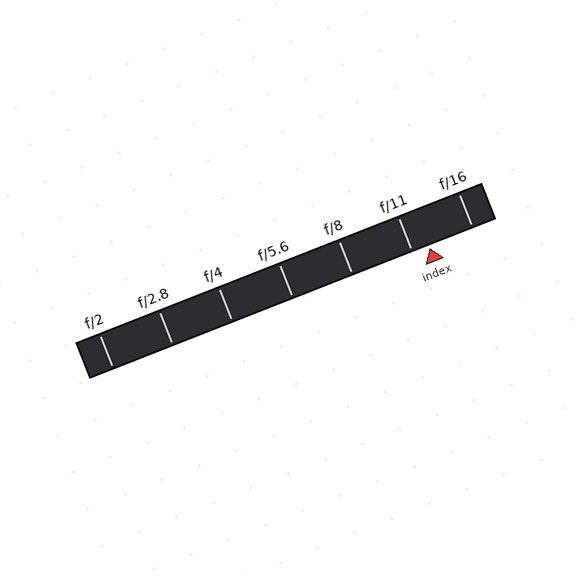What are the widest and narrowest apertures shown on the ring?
The widest aperture shown is f/2 and the narrowest is f/16.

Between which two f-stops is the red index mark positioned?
The index mark is between f/11 and f/16.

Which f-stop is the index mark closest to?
The index mark is closest to f/11.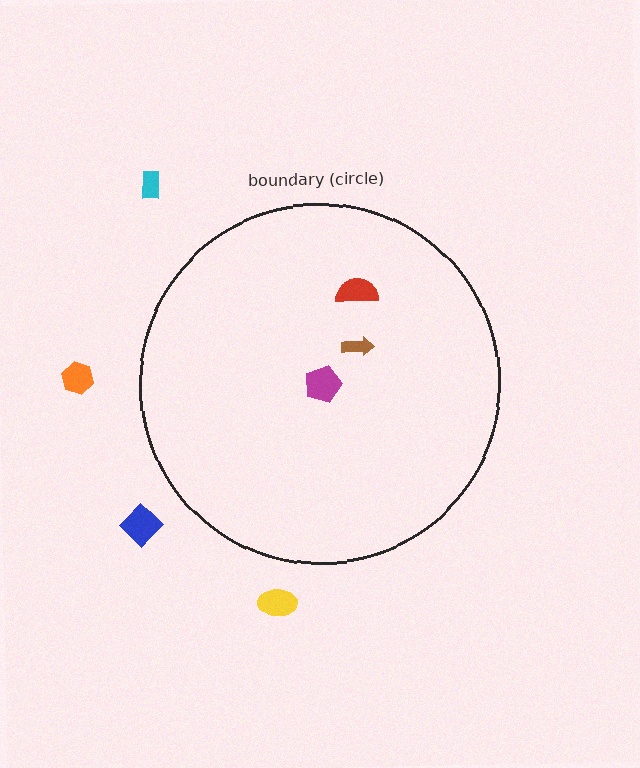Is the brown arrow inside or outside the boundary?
Inside.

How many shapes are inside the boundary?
3 inside, 4 outside.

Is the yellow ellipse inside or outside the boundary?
Outside.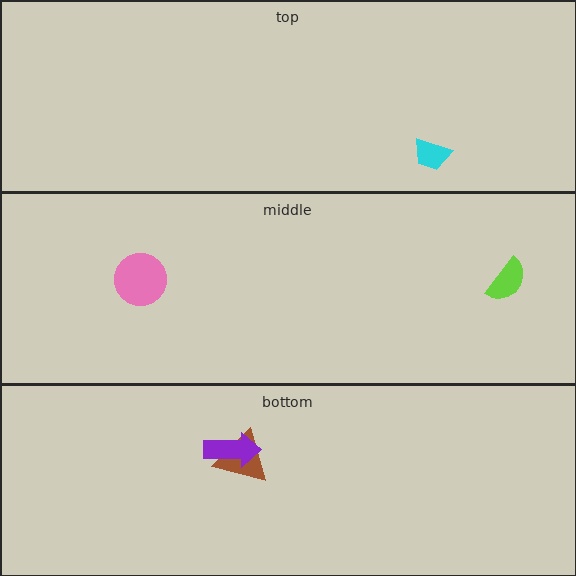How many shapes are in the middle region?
2.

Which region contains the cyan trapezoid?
The top region.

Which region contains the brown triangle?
The bottom region.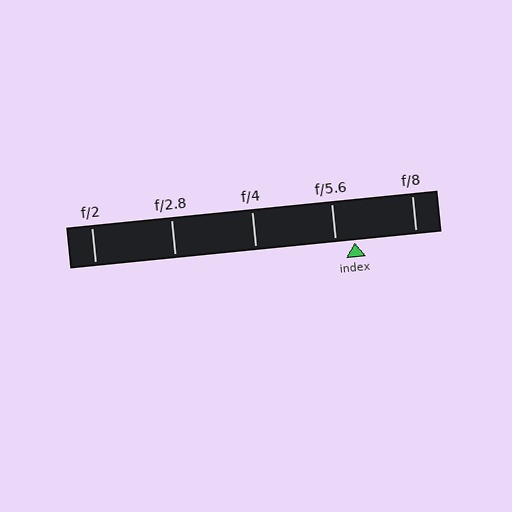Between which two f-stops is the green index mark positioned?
The index mark is between f/5.6 and f/8.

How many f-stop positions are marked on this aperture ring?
There are 5 f-stop positions marked.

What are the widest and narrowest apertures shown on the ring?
The widest aperture shown is f/2 and the narrowest is f/8.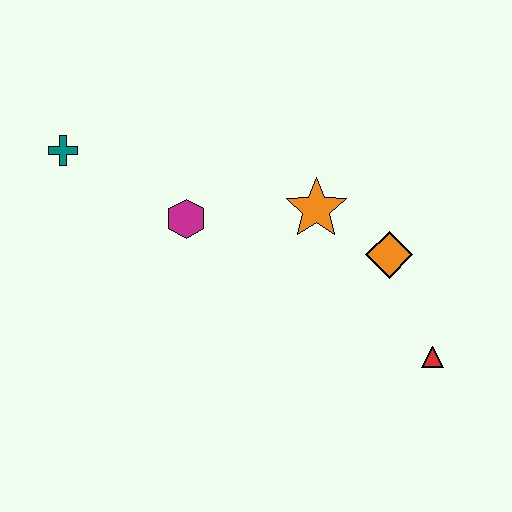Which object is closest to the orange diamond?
The orange star is closest to the orange diamond.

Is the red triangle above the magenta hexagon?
No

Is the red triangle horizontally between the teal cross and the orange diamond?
No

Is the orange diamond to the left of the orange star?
No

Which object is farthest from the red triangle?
The teal cross is farthest from the red triangle.